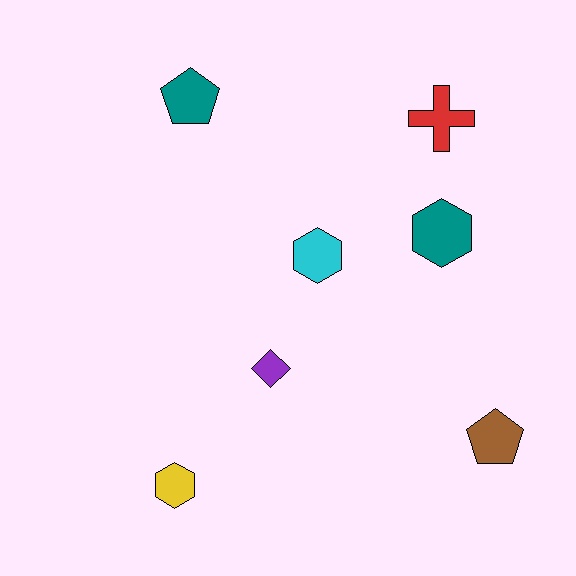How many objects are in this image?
There are 7 objects.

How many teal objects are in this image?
There are 2 teal objects.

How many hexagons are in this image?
There are 3 hexagons.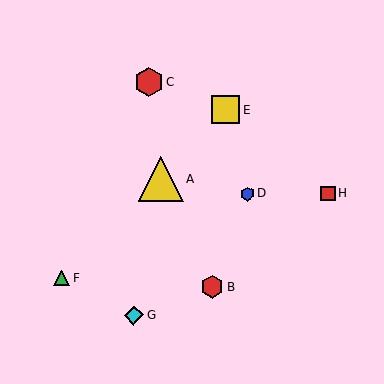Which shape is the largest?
The yellow triangle (labeled A) is the largest.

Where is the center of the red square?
The center of the red square is at (328, 193).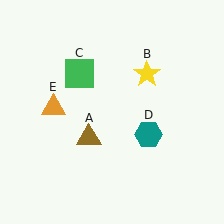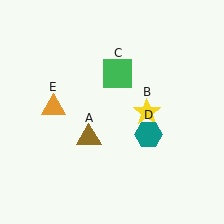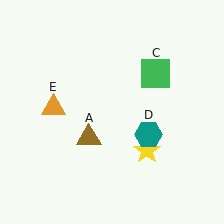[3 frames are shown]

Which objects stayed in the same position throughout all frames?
Brown triangle (object A) and teal hexagon (object D) and orange triangle (object E) remained stationary.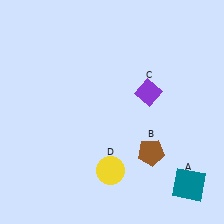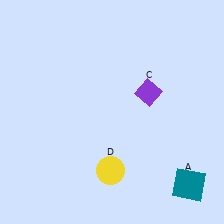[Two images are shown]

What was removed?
The brown pentagon (B) was removed in Image 2.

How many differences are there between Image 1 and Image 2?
There is 1 difference between the two images.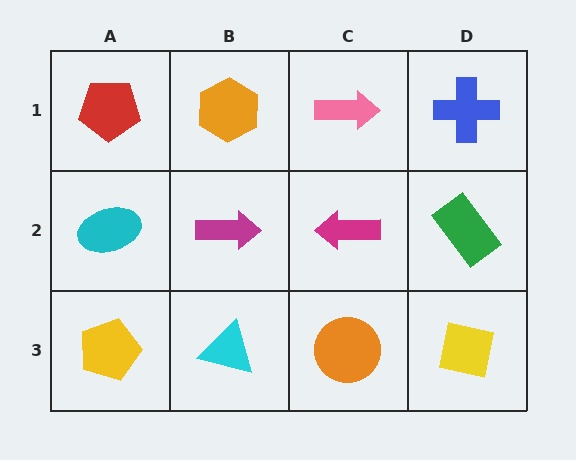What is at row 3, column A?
A yellow pentagon.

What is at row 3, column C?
An orange circle.